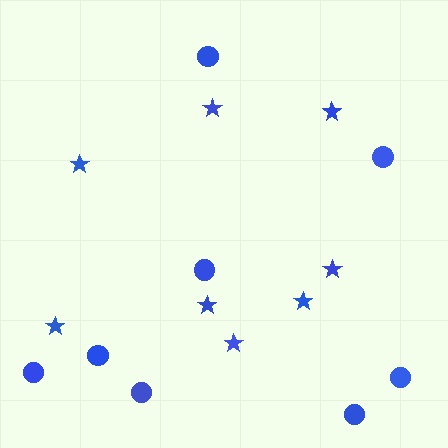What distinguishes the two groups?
There are 2 groups: one group of circles (8) and one group of stars (8).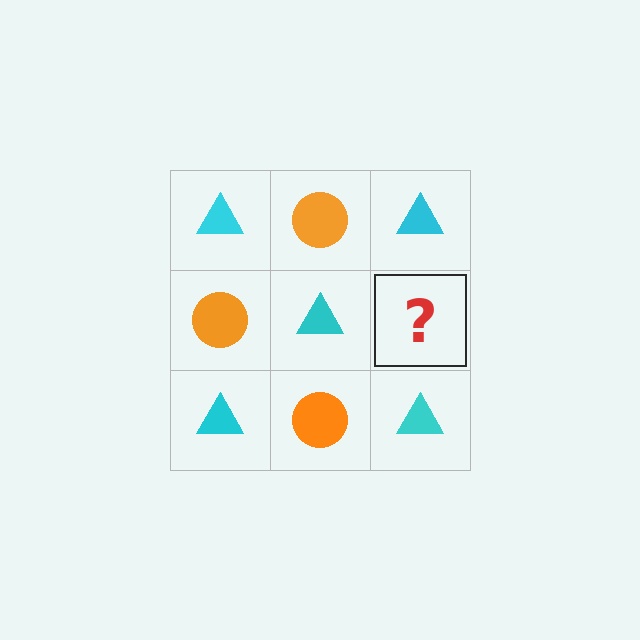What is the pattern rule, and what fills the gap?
The rule is that it alternates cyan triangle and orange circle in a checkerboard pattern. The gap should be filled with an orange circle.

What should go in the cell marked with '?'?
The missing cell should contain an orange circle.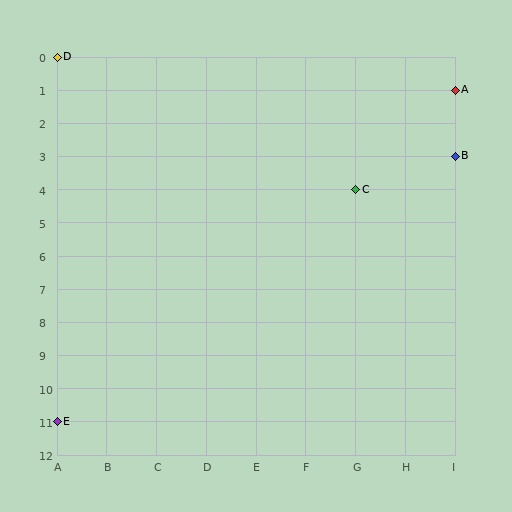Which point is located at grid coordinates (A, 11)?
Point E is at (A, 11).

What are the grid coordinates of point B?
Point B is at grid coordinates (I, 3).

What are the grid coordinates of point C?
Point C is at grid coordinates (G, 4).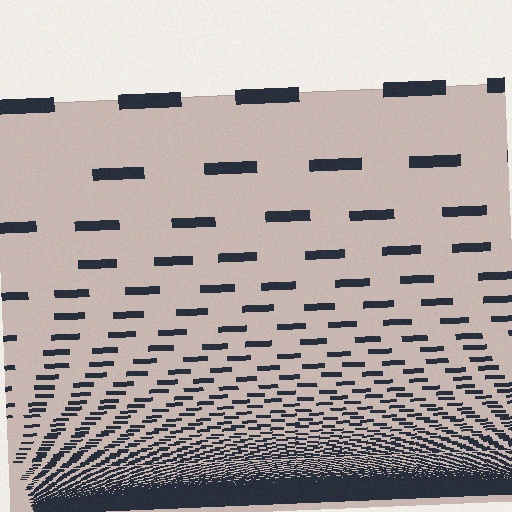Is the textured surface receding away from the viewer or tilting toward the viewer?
The surface appears to tilt toward the viewer. Texture elements get larger and sparser toward the top.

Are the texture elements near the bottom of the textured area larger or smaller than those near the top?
Smaller. The gradient is inverted — elements near the bottom are smaller and denser.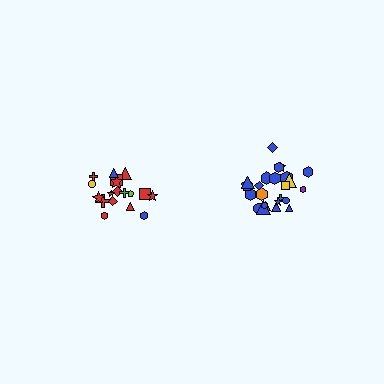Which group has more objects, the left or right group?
The right group.